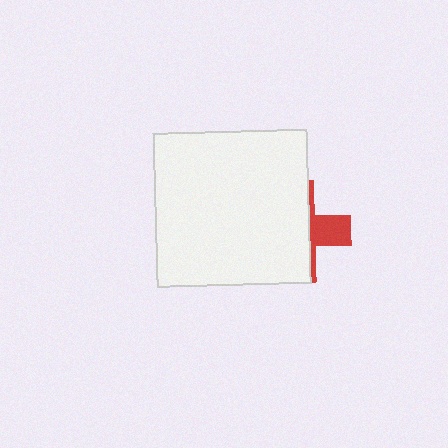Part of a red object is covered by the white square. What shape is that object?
It is a cross.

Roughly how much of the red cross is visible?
A small part of it is visible (roughly 32%).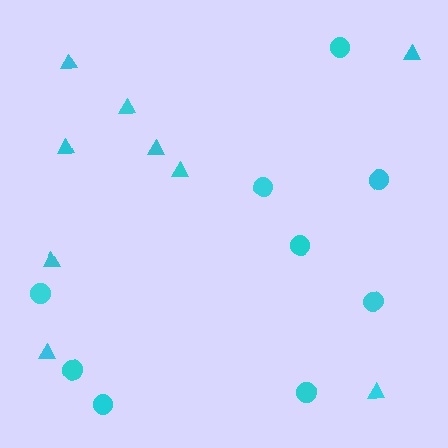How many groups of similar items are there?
There are 2 groups: one group of circles (9) and one group of triangles (9).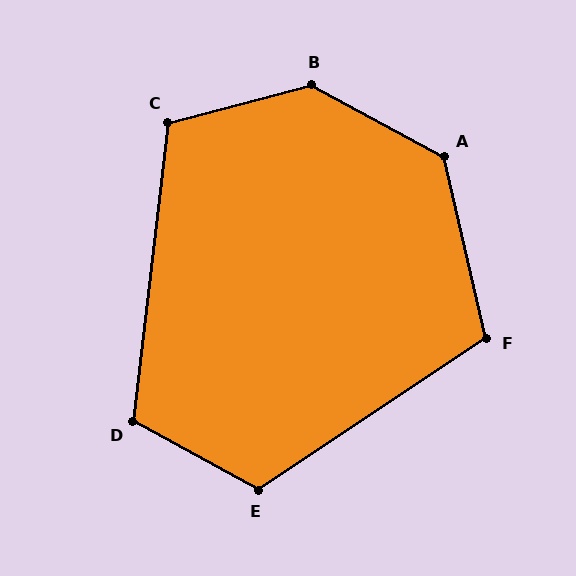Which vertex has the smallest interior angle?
F, at approximately 111 degrees.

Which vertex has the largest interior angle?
B, at approximately 137 degrees.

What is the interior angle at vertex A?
Approximately 131 degrees (obtuse).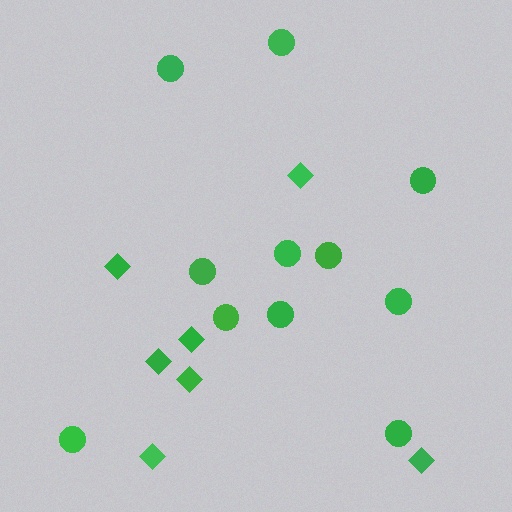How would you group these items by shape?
There are 2 groups: one group of diamonds (7) and one group of circles (11).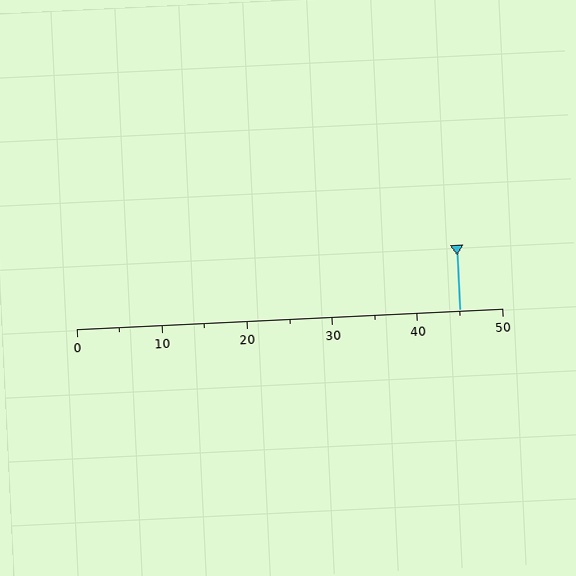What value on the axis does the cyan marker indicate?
The marker indicates approximately 45.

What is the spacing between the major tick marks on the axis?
The major ticks are spaced 10 apart.